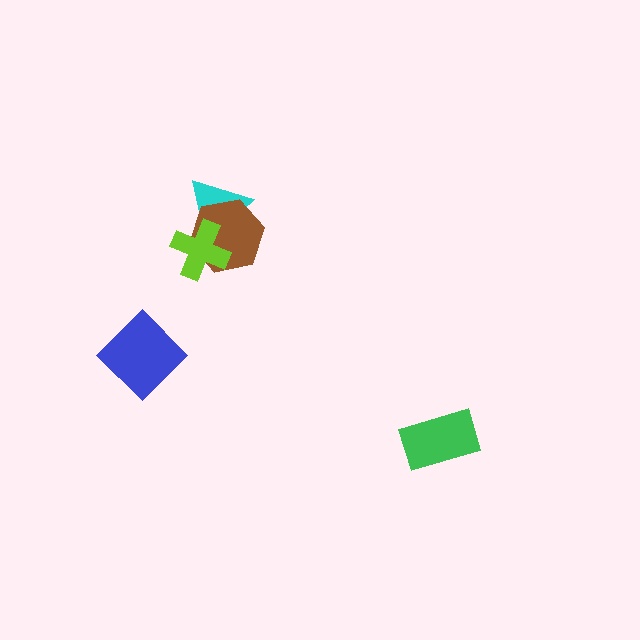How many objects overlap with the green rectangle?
0 objects overlap with the green rectangle.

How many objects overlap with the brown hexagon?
2 objects overlap with the brown hexagon.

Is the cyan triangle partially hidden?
Yes, it is partially covered by another shape.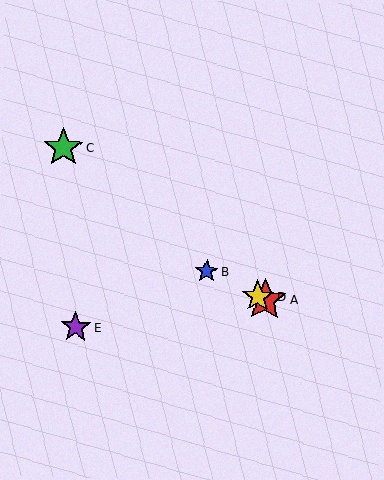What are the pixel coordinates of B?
Object B is at (207, 271).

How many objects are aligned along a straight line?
3 objects (A, B, D) are aligned along a straight line.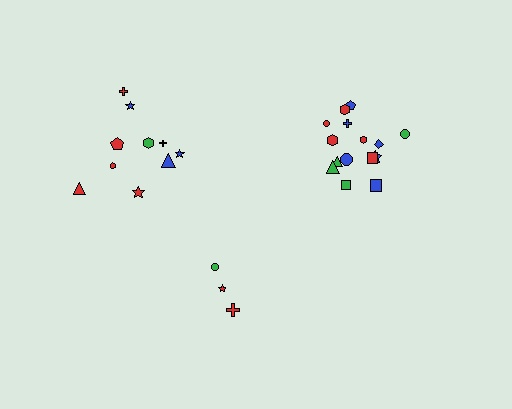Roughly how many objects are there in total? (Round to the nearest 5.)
Roughly 30 objects in total.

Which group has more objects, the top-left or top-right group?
The top-right group.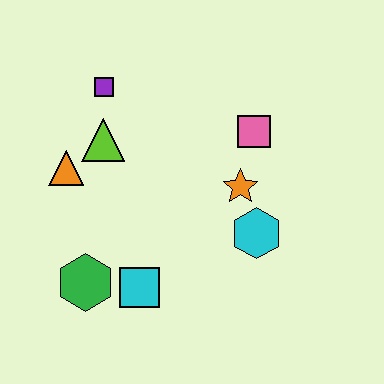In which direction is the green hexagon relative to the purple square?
The green hexagon is below the purple square.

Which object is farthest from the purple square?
The cyan hexagon is farthest from the purple square.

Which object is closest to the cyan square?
The green hexagon is closest to the cyan square.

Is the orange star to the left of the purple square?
No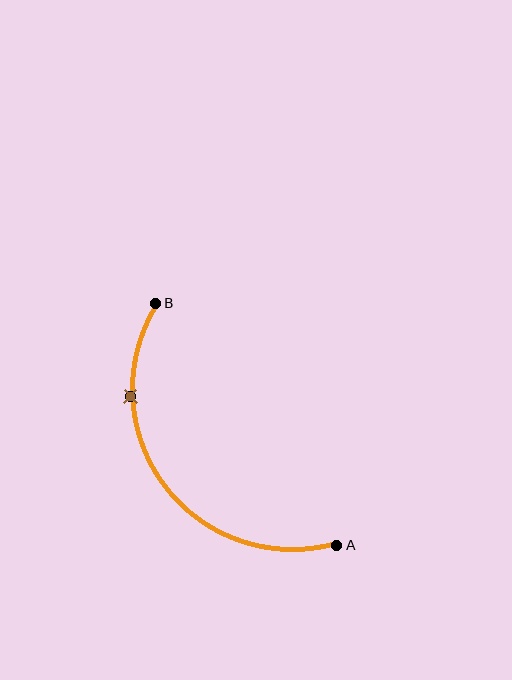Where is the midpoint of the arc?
The arc midpoint is the point on the curve farthest from the straight line joining A and B. It sits below and to the left of that line.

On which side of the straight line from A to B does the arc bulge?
The arc bulges below and to the left of the straight line connecting A and B.